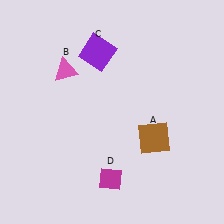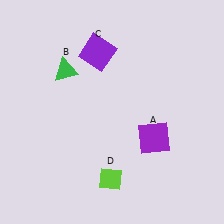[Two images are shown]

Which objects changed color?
A changed from brown to purple. B changed from pink to green. D changed from magenta to lime.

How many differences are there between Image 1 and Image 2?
There are 3 differences between the two images.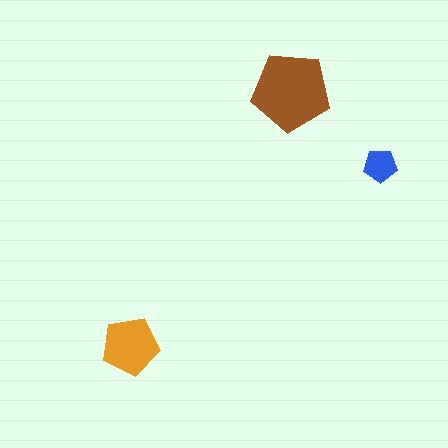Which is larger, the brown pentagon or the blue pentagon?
The brown one.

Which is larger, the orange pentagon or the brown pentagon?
The brown one.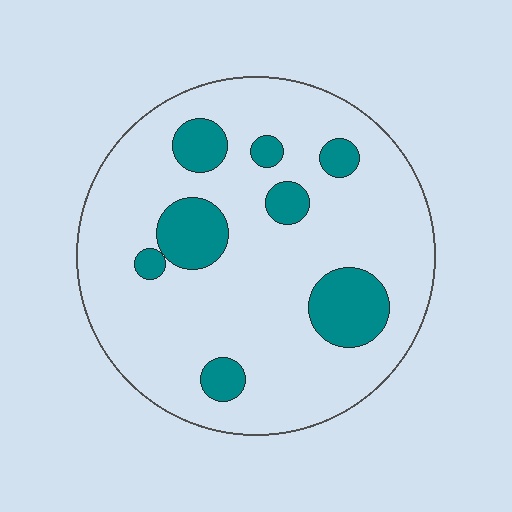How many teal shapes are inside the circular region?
8.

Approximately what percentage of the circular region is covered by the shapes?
Approximately 20%.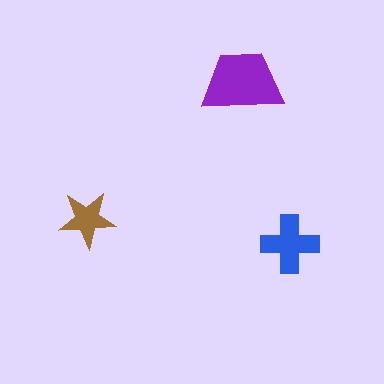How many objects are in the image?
There are 3 objects in the image.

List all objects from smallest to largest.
The brown star, the blue cross, the purple trapezoid.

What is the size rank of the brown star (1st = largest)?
3rd.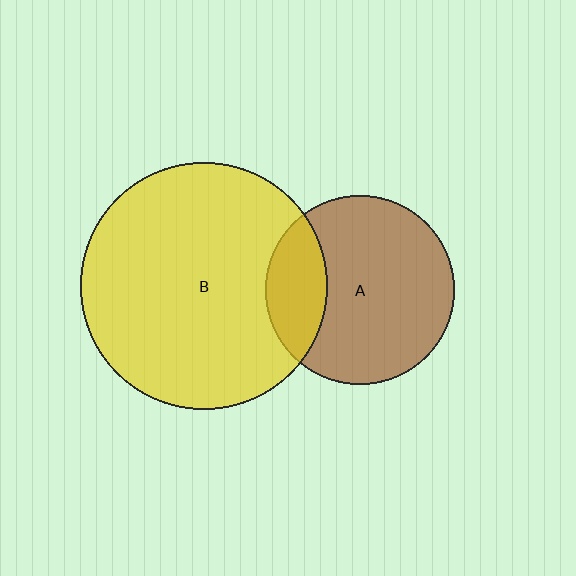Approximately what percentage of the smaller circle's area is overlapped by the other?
Approximately 25%.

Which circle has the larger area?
Circle B (yellow).